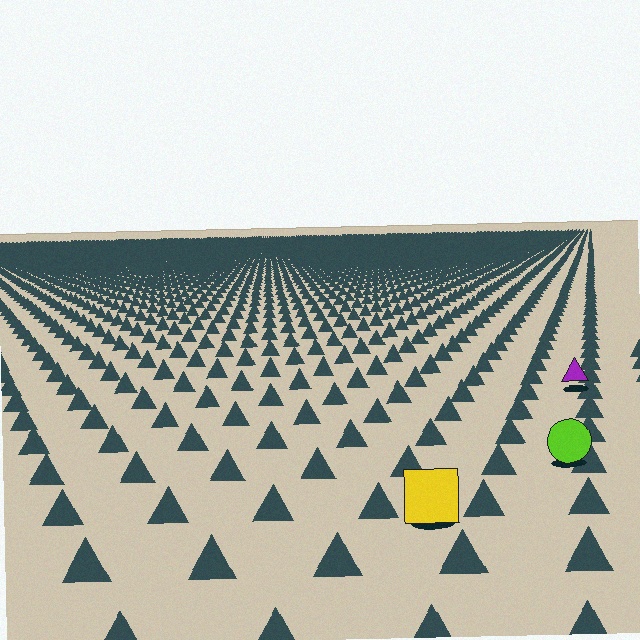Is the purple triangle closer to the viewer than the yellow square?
No. The yellow square is closer — you can tell from the texture gradient: the ground texture is coarser near it.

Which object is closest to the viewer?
The yellow square is closest. The texture marks near it are larger and more spread out.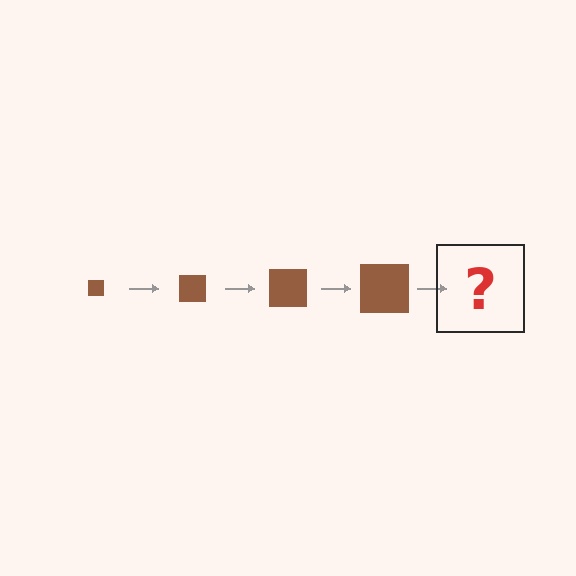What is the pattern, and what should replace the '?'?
The pattern is that the square gets progressively larger each step. The '?' should be a brown square, larger than the previous one.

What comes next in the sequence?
The next element should be a brown square, larger than the previous one.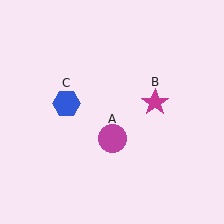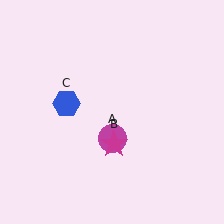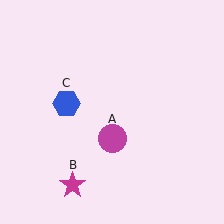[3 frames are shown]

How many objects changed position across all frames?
1 object changed position: magenta star (object B).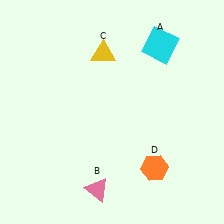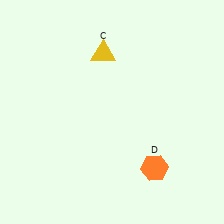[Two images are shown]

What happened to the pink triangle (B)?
The pink triangle (B) was removed in Image 2. It was in the bottom-left area of Image 1.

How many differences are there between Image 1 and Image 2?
There are 2 differences between the two images.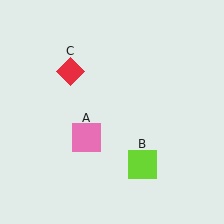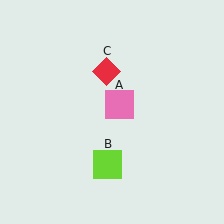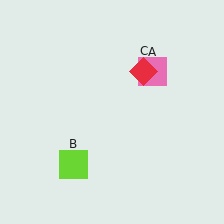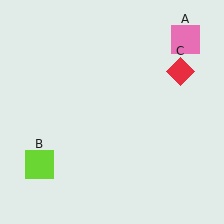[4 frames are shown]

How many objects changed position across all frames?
3 objects changed position: pink square (object A), lime square (object B), red diamond (object C).